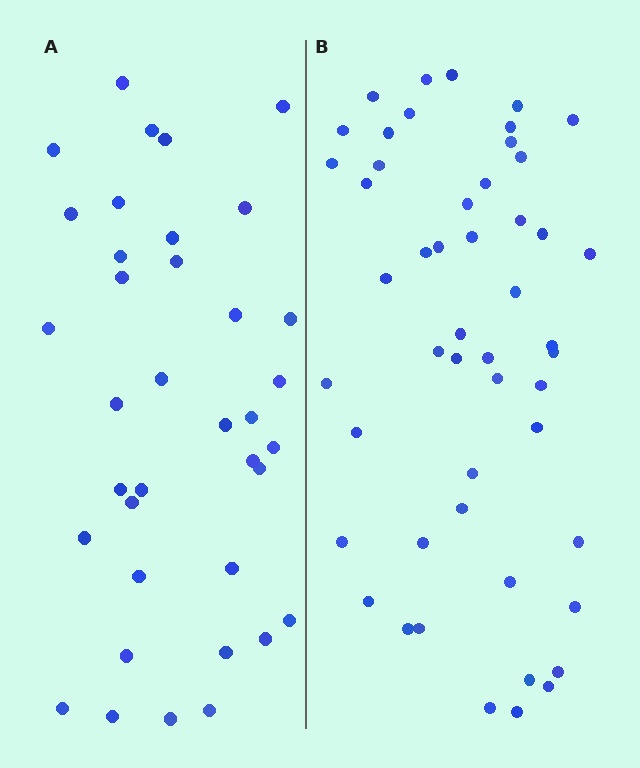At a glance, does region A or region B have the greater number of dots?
Region B (the right region) has more dots.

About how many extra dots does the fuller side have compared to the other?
Region B has approximately 15 more dots than region A.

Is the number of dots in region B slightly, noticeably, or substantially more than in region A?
Region B has noticeably more, but not dramatically so. The ratio is roughly 1.4 to 1.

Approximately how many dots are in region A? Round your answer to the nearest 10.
About 40 dots. (The exact count is 37, which rounds to 40.)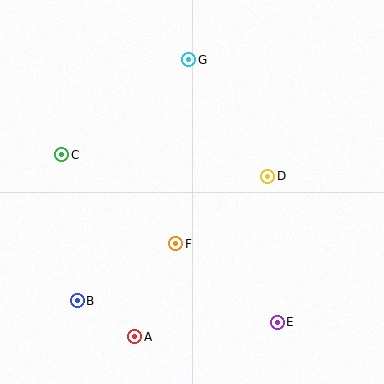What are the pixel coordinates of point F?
Point F is at (176, 244).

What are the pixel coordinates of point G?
Point G is at (189, 60).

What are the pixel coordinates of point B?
Point B is at (77, 301).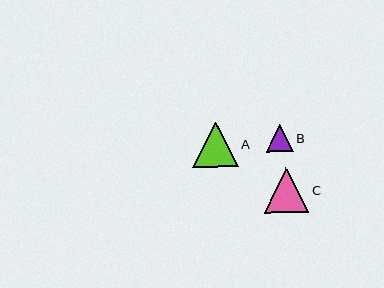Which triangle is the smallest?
Triangle B is the smallest with a size of approximately 27 pixels.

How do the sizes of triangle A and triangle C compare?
Triangle A and triangle C are approximately the same size.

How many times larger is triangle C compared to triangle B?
Triangle C is approximately 1.6 times the size of triangle B.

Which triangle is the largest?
Triangle A is the largest with a size of approximately 45 pixels.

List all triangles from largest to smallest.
From largest to smallest: A, C, B.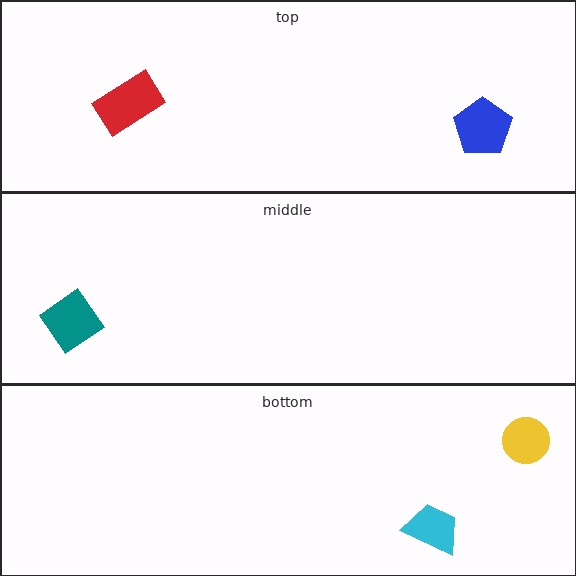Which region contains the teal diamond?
The middle region.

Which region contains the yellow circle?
The bottom region.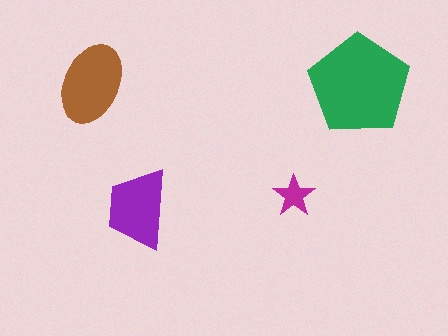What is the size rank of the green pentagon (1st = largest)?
1st.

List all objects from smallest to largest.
The magenta star, the purple trapezoid, the brown ellipse, the green pentagon.